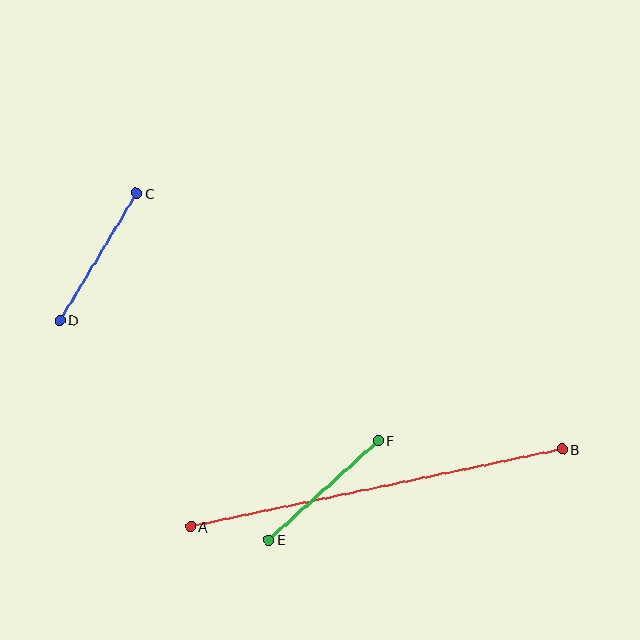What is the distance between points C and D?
The distance is approximately 148 pixels.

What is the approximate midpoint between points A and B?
The midpoint is at approximately (376, 488) pixels.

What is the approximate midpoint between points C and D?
The midpoint is at approximately (98, 257) pixels.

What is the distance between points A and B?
The distance is approximately 380 pixels.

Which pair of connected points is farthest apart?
Points A and B are farthest apart.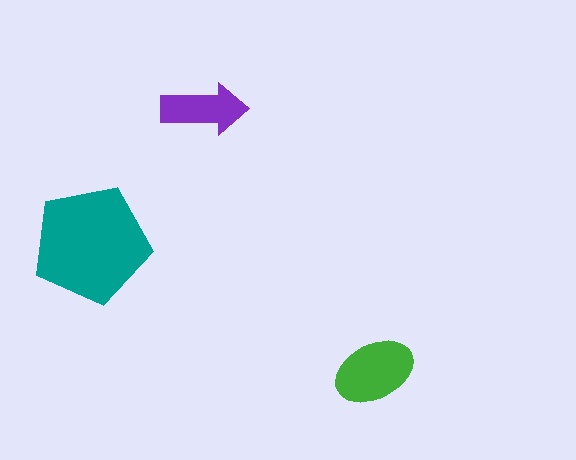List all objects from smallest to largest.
The purple arrow, the green ellipse, the teal pentagon.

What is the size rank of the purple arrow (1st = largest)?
3rd.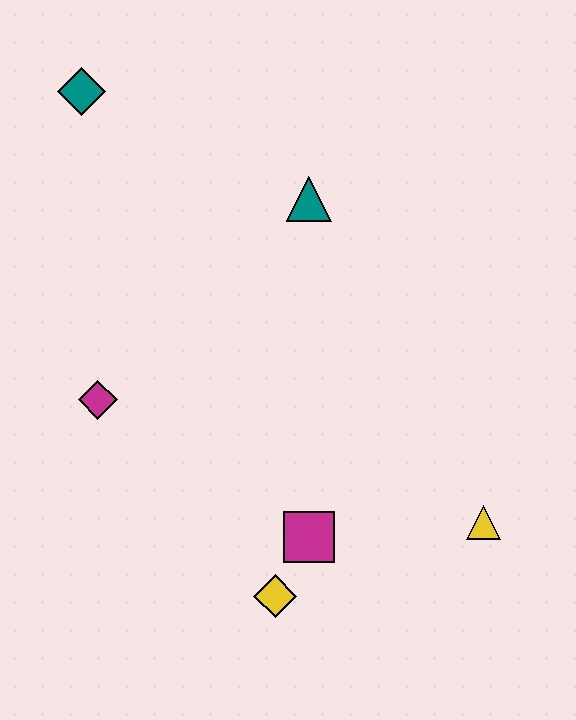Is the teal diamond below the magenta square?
No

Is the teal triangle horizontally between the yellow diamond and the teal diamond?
No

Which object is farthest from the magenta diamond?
The yellow triangle is farthest from the magenta diamond.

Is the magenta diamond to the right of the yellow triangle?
No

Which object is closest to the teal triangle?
The teal diamond is closest to the teal triangle.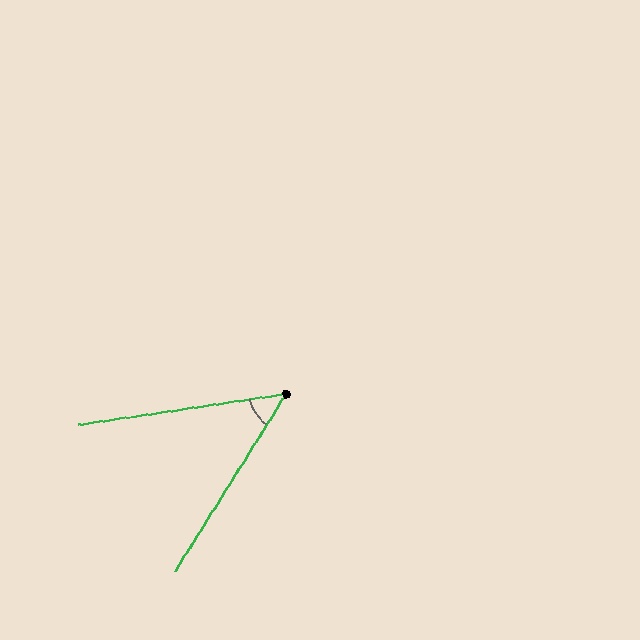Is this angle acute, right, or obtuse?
It is acute.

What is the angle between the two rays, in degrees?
Approximately 50 degrees.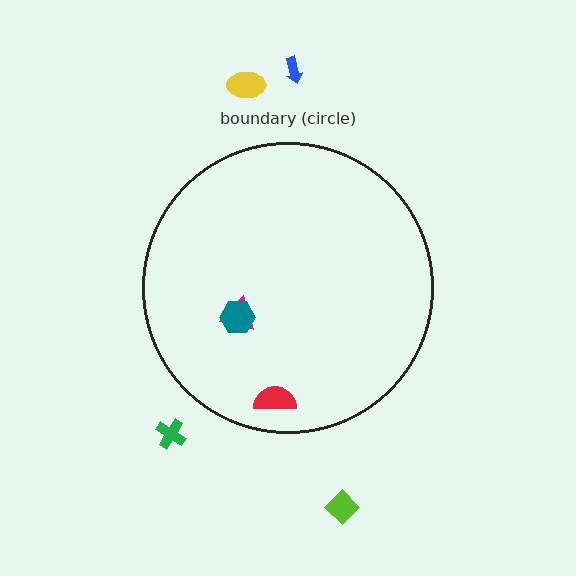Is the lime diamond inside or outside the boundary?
Outside.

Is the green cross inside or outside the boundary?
Outside.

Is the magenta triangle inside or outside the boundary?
Inside.